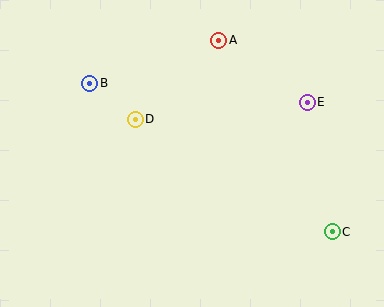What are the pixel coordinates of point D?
Point D is at (135, 119).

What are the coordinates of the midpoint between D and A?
The midpoint between D and A is at (177, 80).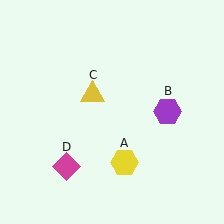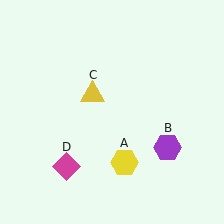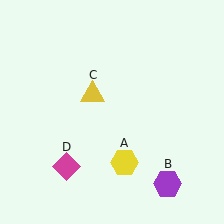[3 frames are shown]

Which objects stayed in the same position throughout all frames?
Yellow hexagon (object A) and yellow triangle (object C) and magenta diamond (object D) remained stationary.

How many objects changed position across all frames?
1 object changed position: purple hexagon (object B).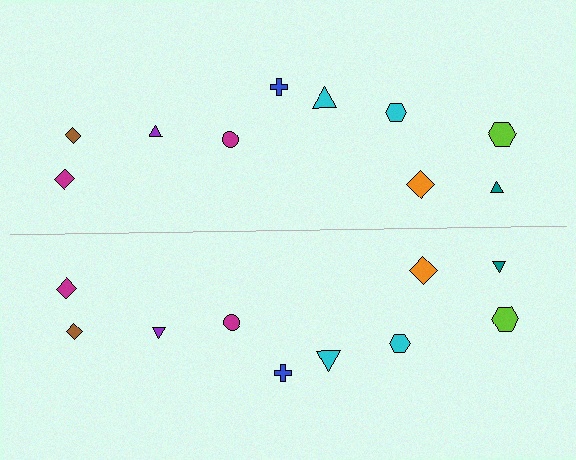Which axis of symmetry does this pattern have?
The pattern has a horizontal axis of symmetry running through the center of the image.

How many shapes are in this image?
There are 20 shapes in this image.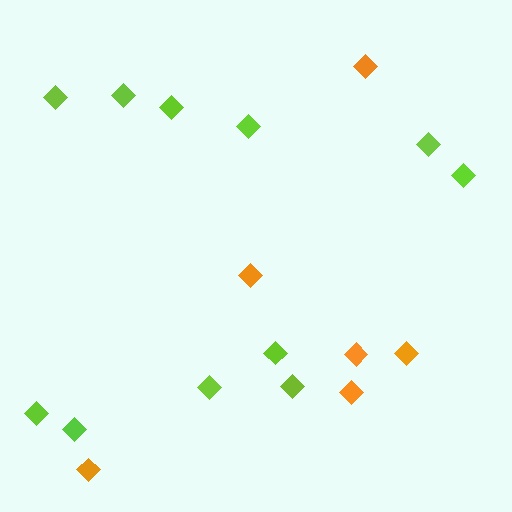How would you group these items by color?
There are 2 groups: one group of lime diamonds (11) and one group of orange diamonds (6).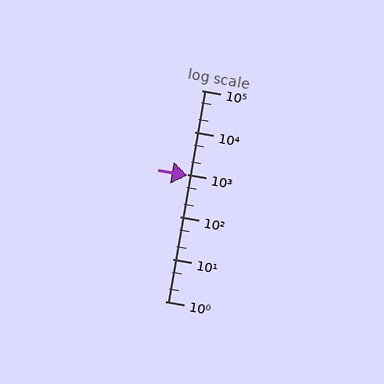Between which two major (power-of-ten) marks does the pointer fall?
The pointer is between 100 and 1000.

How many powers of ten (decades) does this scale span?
The scale spans 5 decades, from 1 to 100000.